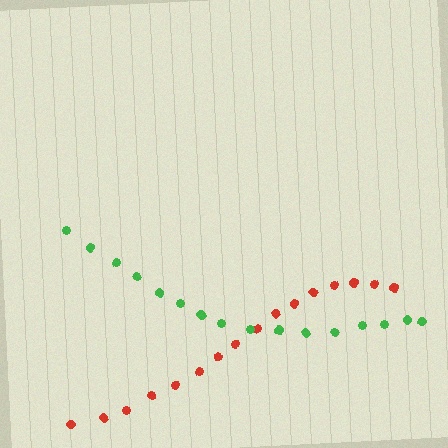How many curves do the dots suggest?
There are 2 distinct paths.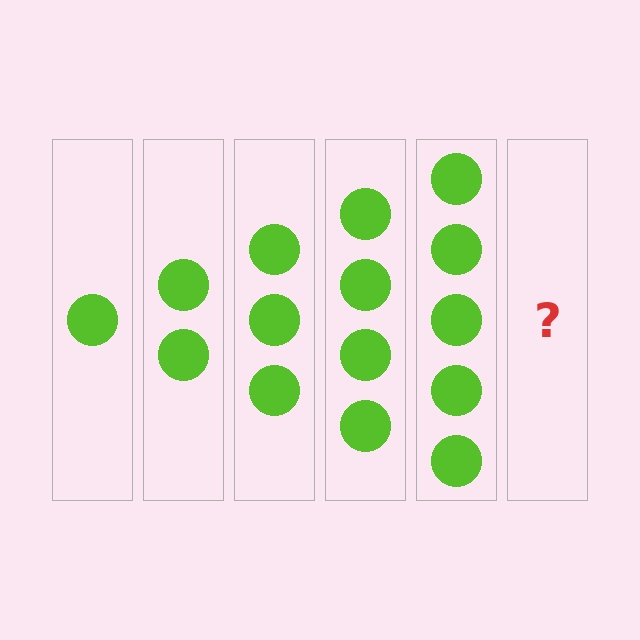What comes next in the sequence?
The next element should be 6 circles.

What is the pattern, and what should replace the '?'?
The pattern is that each step adds one more circle. The '?' should be 6 circles.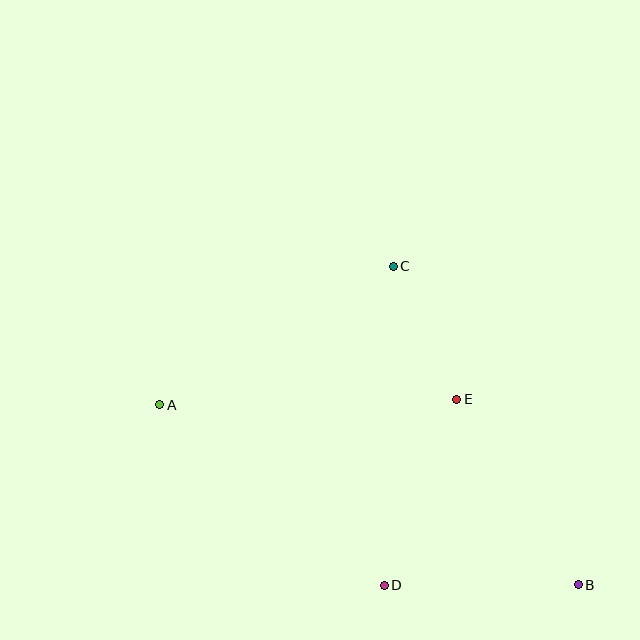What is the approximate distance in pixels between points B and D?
The distance between B and D is approximately 194 pixels.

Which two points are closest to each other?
Points C and E are closest to each other.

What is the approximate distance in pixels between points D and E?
The distance between D and E is approximately 199 pixels.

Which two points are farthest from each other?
Points A and B are farthest from each other.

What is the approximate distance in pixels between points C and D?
The distance between C and D is approximately 319 pixels.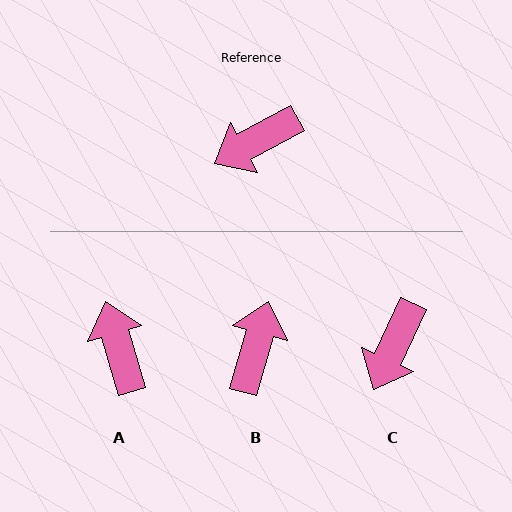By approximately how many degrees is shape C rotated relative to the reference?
Approximately 37 degrees counter-clockwise.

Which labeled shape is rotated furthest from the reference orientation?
B, about 134 degrees away.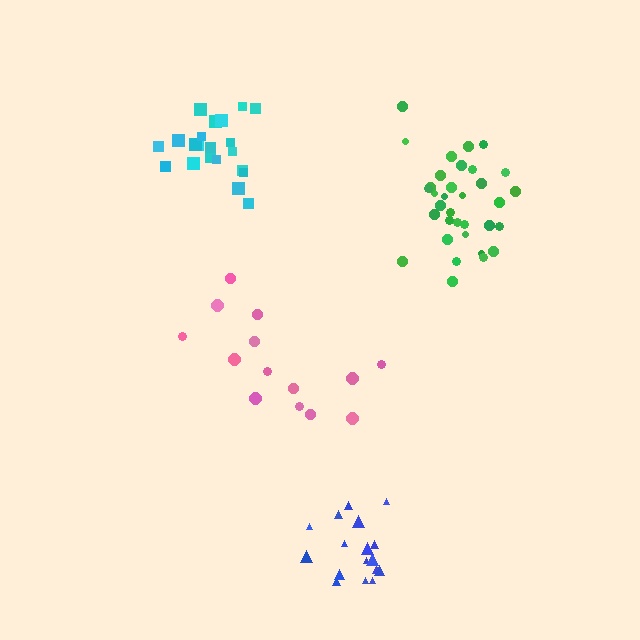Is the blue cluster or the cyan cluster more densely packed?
Cyan.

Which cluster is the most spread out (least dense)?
Pink.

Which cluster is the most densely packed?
Cyan.